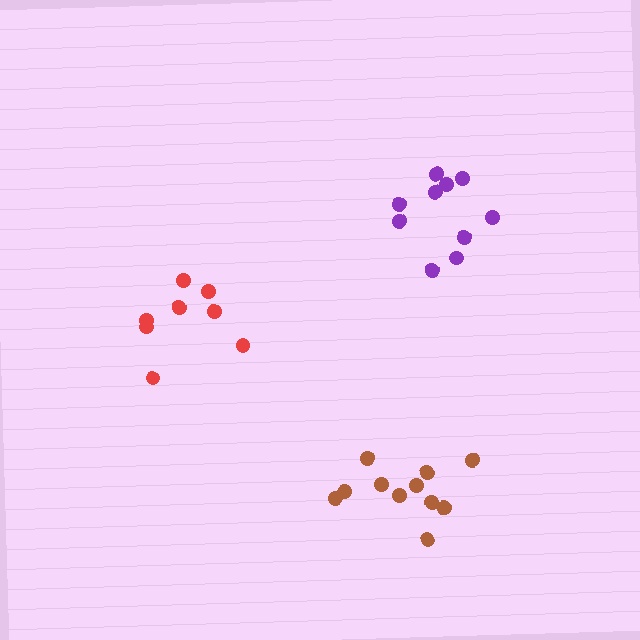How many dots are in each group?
Group 1: 10 dots, Group 2: 8 dots, Group 3: 11 dots (29 total).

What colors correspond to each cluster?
The clusters are colored: purple, red, brown.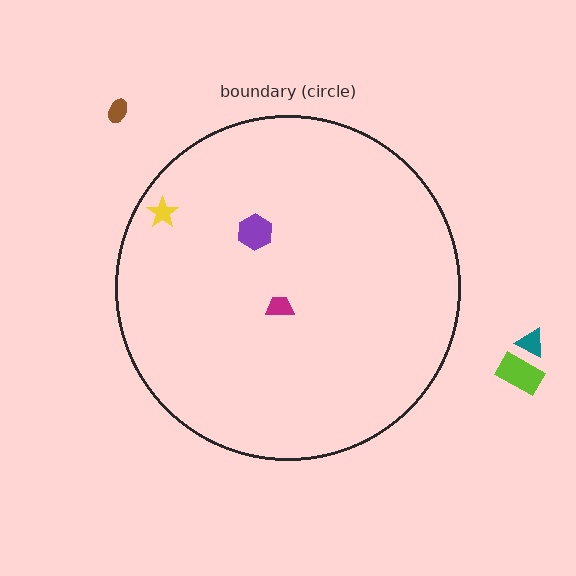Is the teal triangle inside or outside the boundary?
Outside.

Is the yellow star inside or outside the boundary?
Inside.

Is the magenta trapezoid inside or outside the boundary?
Inside.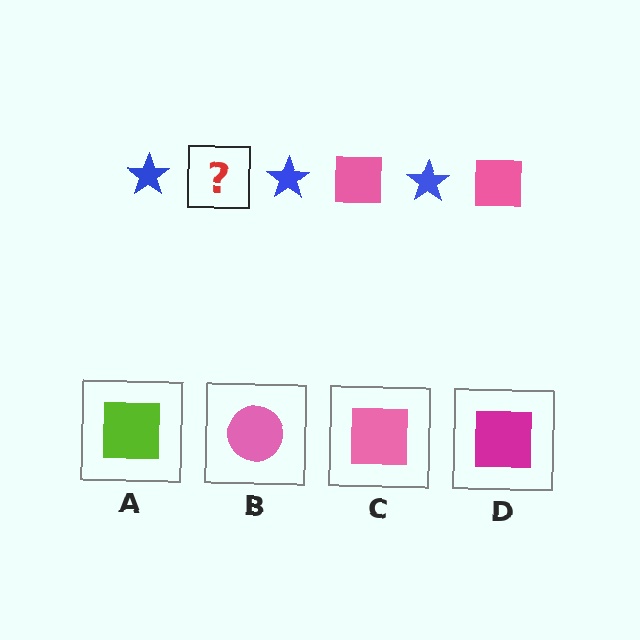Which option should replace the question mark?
Option C.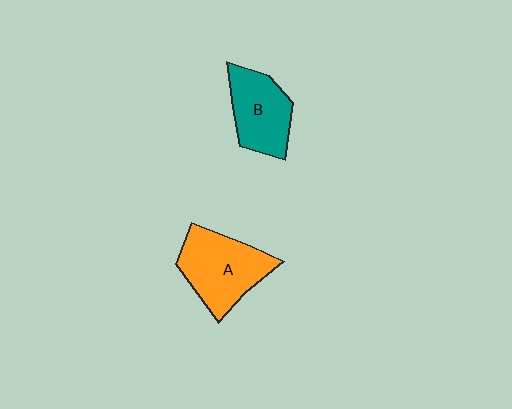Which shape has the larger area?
Shape A (orange).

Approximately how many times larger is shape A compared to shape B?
Approximately 1.2 times.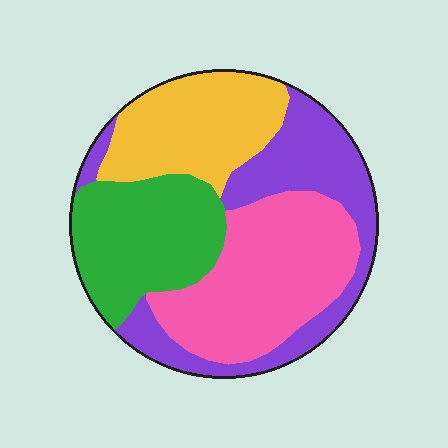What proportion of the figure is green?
Green takes up about one quarter (1/4) of the figure.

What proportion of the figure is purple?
Purple covers around 25% of the figure.